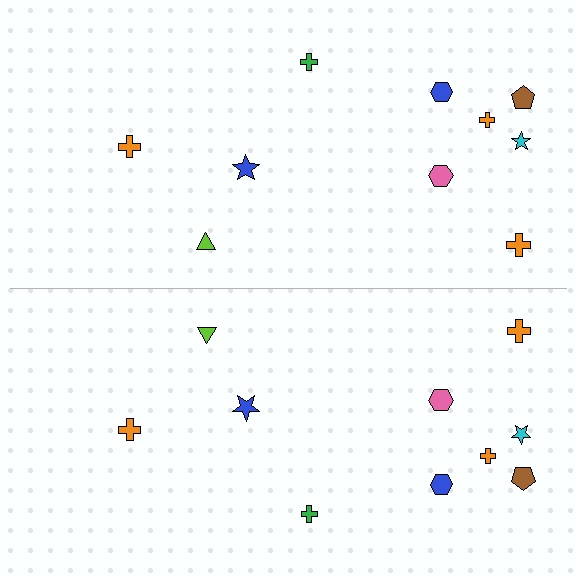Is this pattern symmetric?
Yes, this pattern has bilateral (reflection) symmetry.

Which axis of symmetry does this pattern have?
The pattern has a horizontal axis of symmetry running through the center of the image.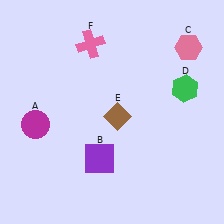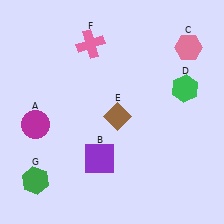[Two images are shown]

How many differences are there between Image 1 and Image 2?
There is 1 difference between the two images.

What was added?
A green hexagon (G) was added in Image 2.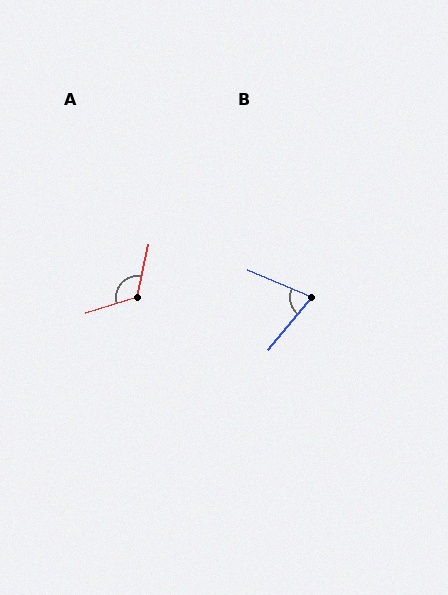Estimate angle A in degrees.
Approximately 119 degrees.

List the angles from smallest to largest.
B (73°), A (119°).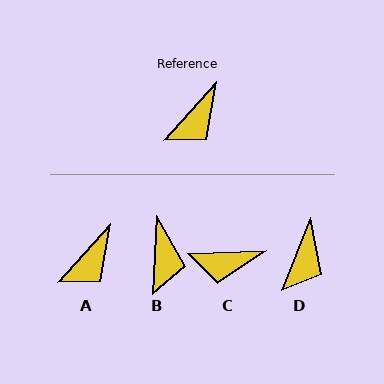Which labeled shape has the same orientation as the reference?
A.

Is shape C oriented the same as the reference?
No, it is off by about 46 degrees.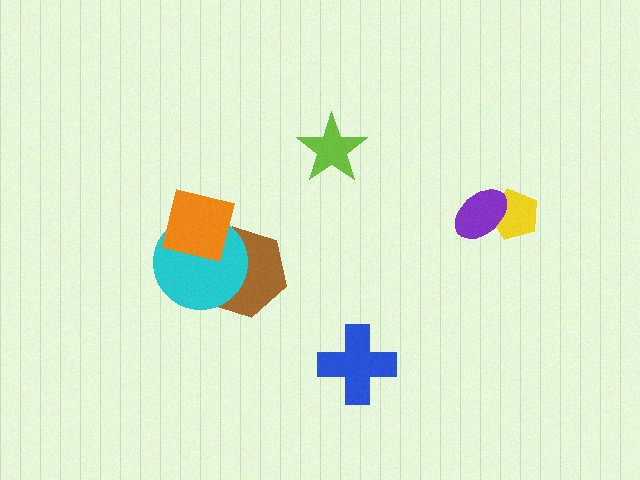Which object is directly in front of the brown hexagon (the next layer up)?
The cyan circle is directly in front of the brown hexagon.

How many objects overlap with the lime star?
0 objects overlap with the lime star.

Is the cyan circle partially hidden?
Yes, it is partially covered by another shape.